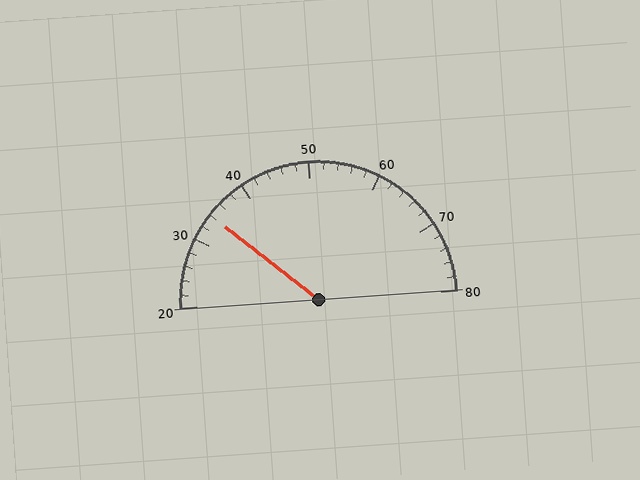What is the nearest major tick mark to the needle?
The nearest major tick mark is 30.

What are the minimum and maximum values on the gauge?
The gauge ranges from 20 to 80.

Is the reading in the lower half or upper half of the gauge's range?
The reading is in the lower half of the range (20 to 80).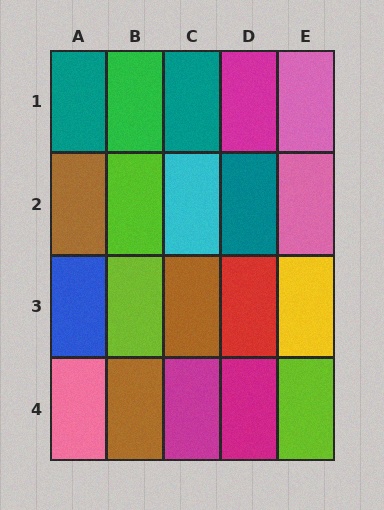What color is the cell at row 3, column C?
Brown.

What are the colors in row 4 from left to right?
Pink, brown, magenta, magenta, lime.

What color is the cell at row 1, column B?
Green.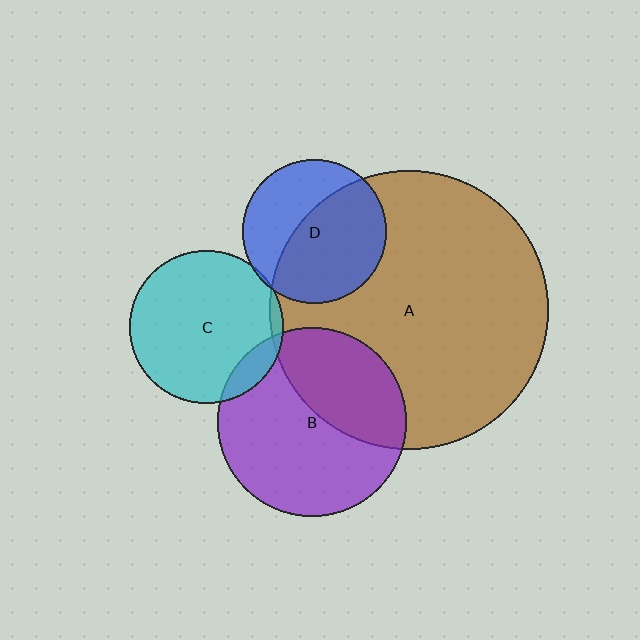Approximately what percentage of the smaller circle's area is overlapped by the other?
Approximately 5%.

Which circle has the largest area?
Circle A (brown).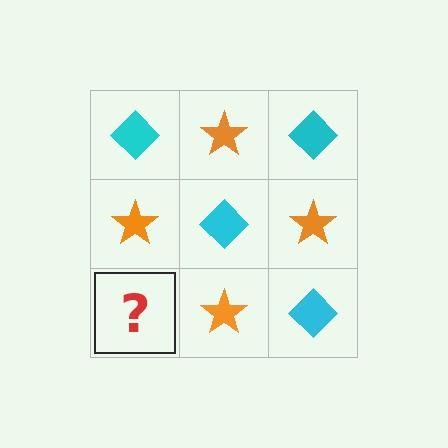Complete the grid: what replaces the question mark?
The question mark should be replaced with a cyan diamond.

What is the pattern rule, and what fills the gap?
The rule is that it alternates cyan diamond and orange star in a checkerboard pattern. The gap should be filled with a cyan diamond.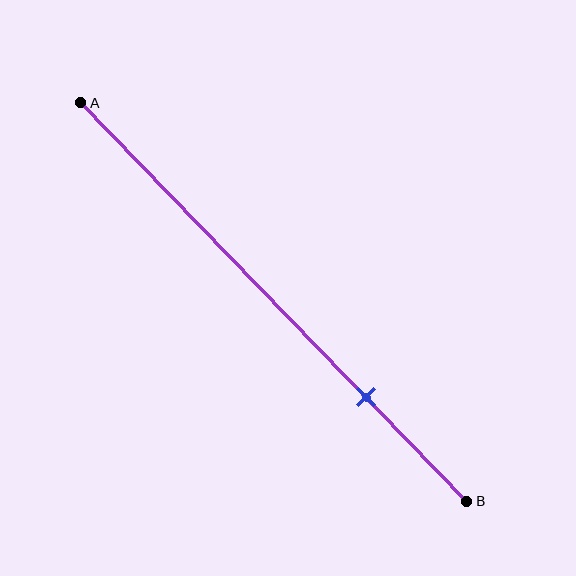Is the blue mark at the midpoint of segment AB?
No, the mark is at about 75% from A, not at the 50% midpoint.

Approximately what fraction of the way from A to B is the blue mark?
The blue mark is approximately 75% of the way from A to B.